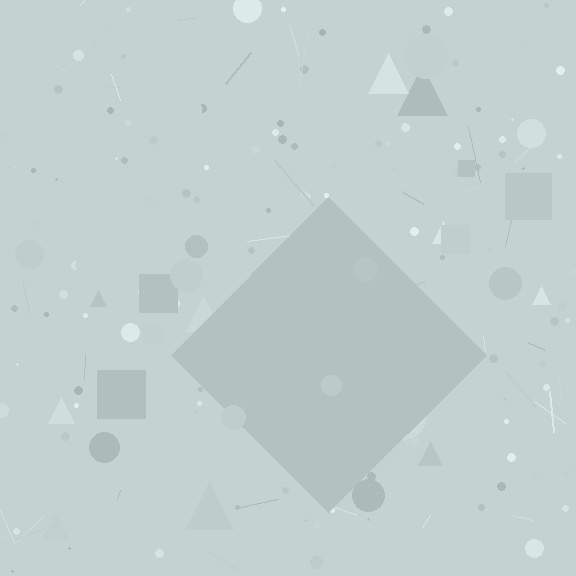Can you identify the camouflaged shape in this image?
The camouflaged shape is a diamond.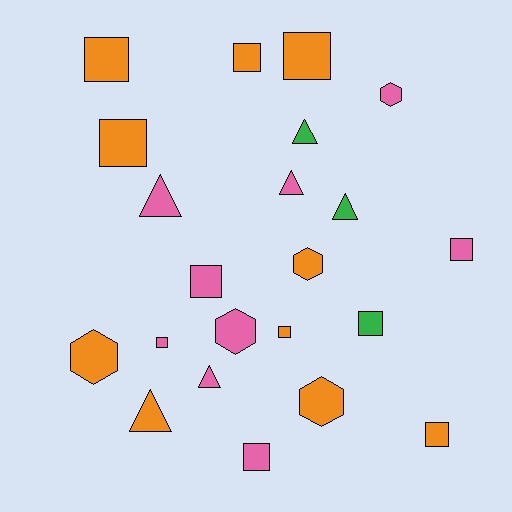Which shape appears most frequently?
Square, with 11 objects.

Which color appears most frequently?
Orange, with 10 objects.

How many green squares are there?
There is 1 green square.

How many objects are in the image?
There are 22 objects.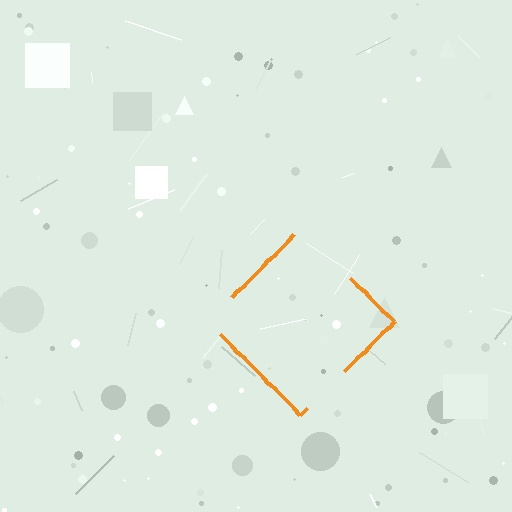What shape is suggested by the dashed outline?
The dashed outline suggests a diamond.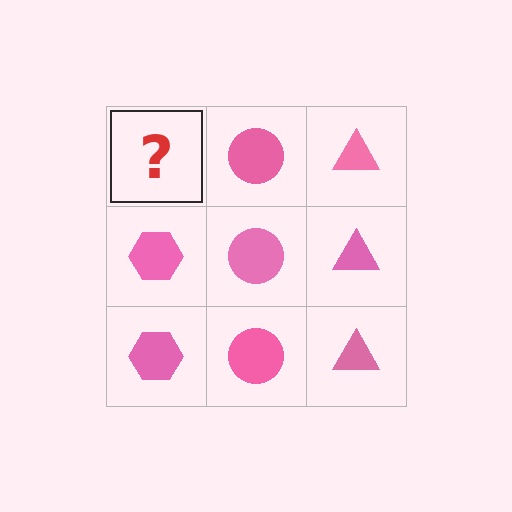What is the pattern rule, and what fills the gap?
The rule is that each column has a consistent shape. The gap should be filled with a pink hexagon.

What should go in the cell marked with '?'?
The missing cell should contain a pink hexagon.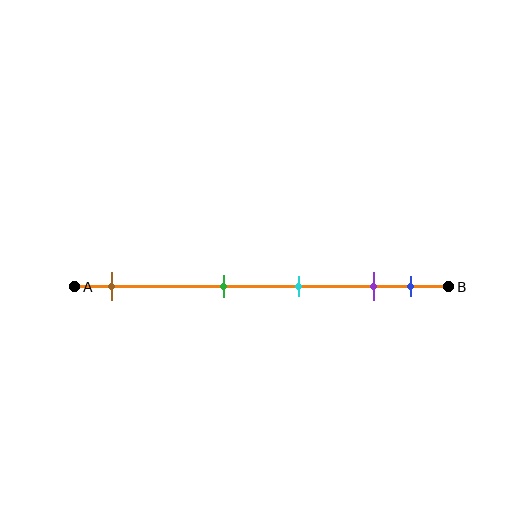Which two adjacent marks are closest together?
The purple and blue marks are the closest adjacent pair.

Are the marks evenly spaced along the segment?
No, the marks are not evenly spaced.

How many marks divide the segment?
There are 5 marks dividing the segment.